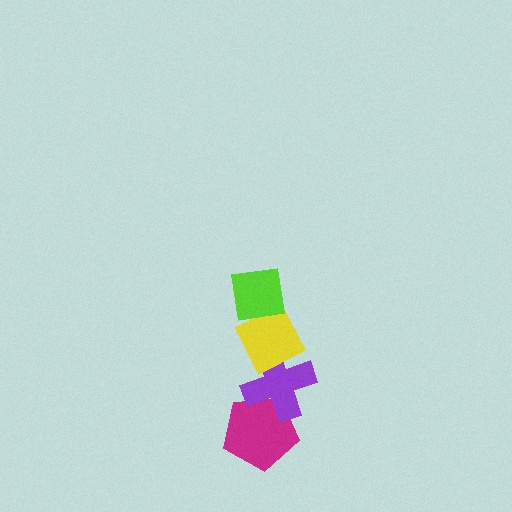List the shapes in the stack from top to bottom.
From top to bottom: the lime square, the yellow diamond, the purple cross, the magenta pentagon.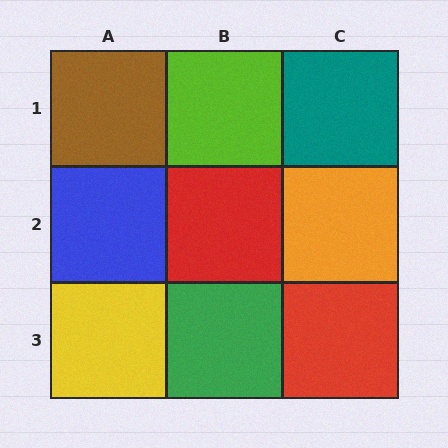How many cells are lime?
1 cell is lime.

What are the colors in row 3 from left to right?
Yellow, green, red.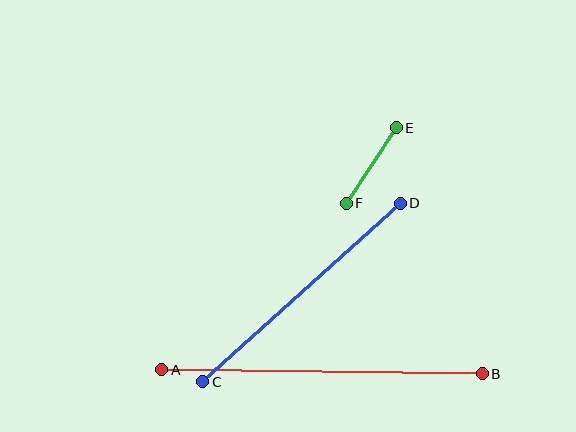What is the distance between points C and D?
The distance is approximately 266 pixels.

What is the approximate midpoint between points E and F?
The midpoint is at approximately (371, 165) pixels.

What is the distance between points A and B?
The distance is approximately 321 pixels.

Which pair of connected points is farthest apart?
Points A and B are farthest apart.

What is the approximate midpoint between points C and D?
The midpoint is at approximately (302, 293) pixels.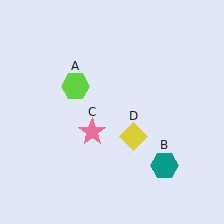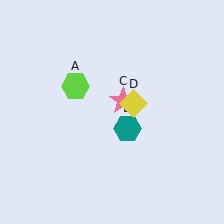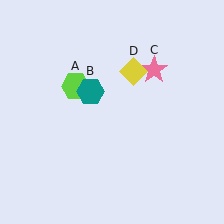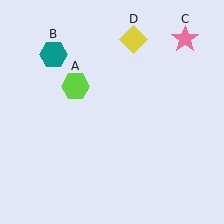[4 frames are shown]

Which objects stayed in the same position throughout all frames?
Lime hexagon (object A) remained stationary.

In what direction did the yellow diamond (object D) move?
The yellow diamond (object D) moved up.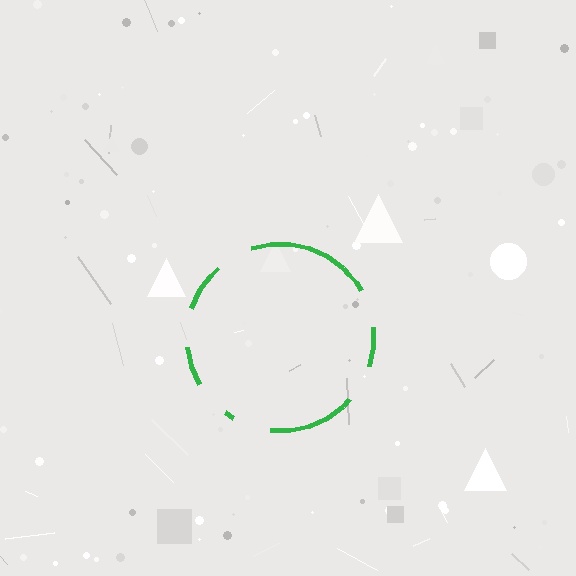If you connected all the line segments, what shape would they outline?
They would outline a circle.